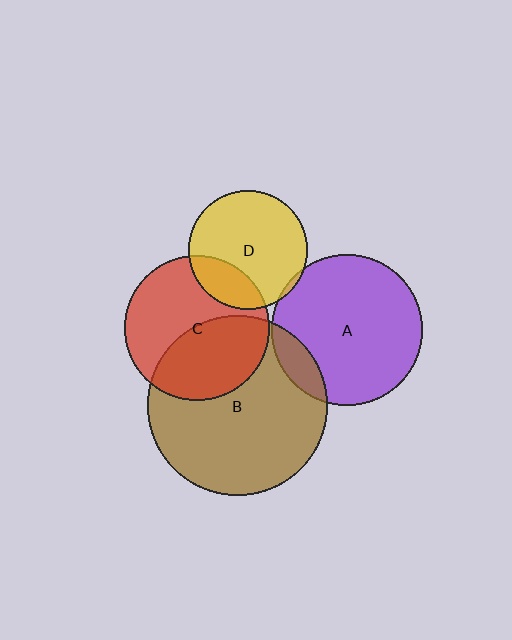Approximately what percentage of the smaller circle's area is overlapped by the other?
Approximately 10%.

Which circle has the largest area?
Circle B (brown).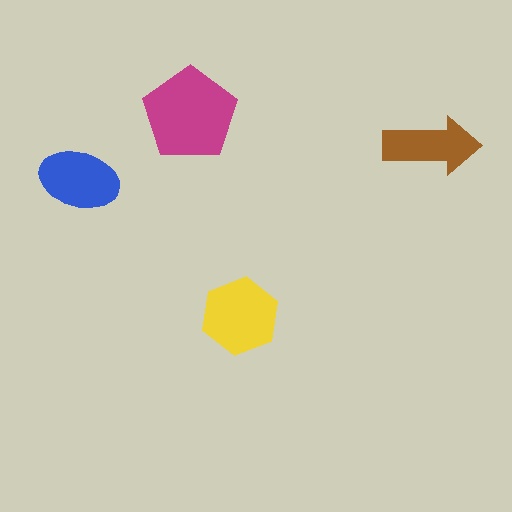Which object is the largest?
The magenta pentagon.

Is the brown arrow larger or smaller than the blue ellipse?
Smaller.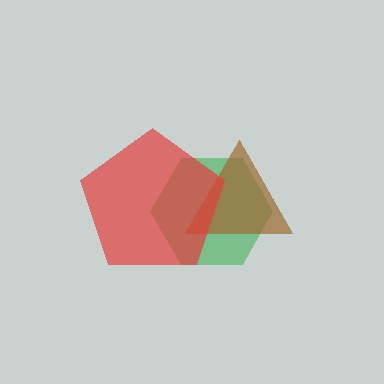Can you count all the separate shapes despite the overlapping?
Yes, there are 3 separate shapes.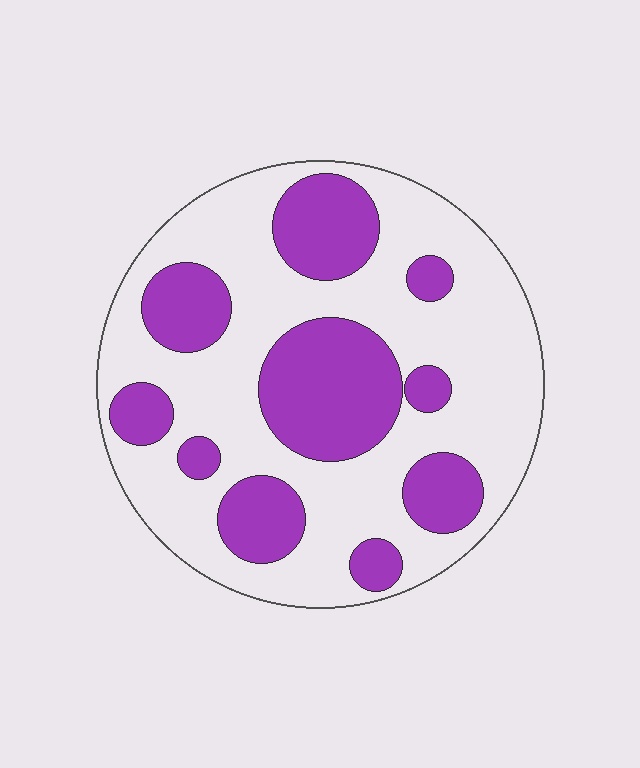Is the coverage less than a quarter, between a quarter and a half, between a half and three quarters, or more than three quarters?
Between a quarter and a half.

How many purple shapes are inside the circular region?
10.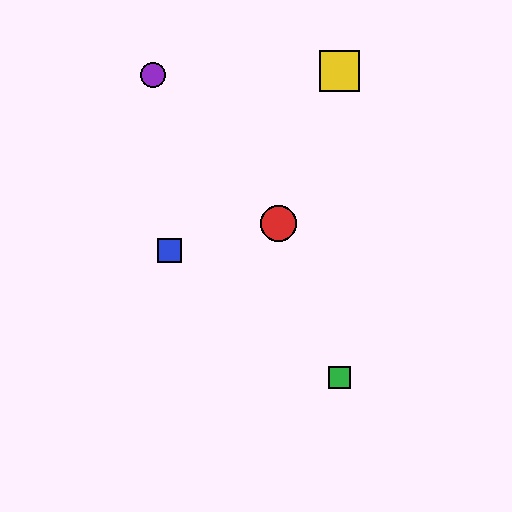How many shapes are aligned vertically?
2 shapes (the green square, the yellow square) are aligned vertically.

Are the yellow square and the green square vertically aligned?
Yes, both are at x≈340.